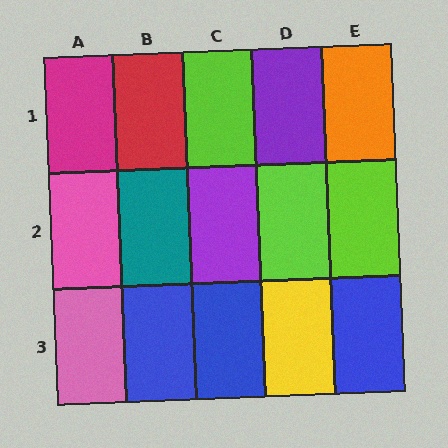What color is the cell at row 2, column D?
Lime.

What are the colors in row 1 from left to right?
Magenta, red, lime, purple, orange.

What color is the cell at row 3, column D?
Yellow.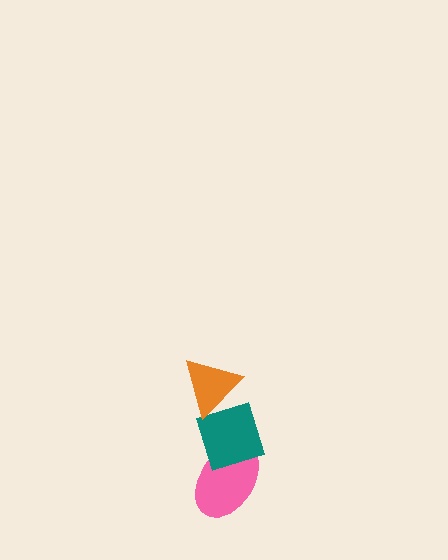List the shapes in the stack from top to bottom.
From top to bottom: the orange triangle, the teal diamond, the pink ellipse.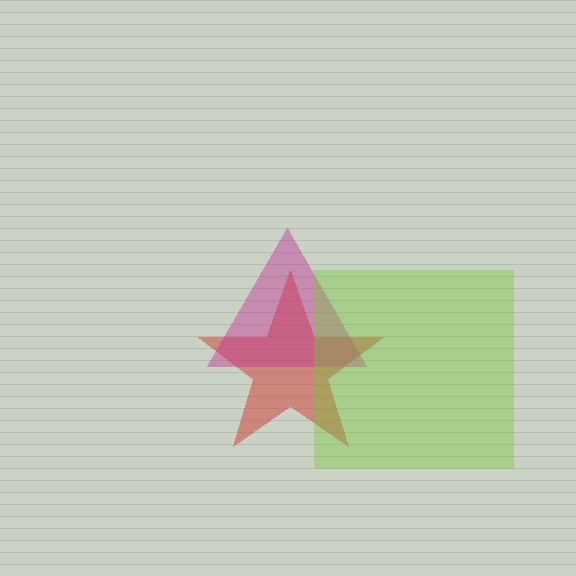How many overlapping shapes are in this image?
There are 3 overlapping shapes in the image.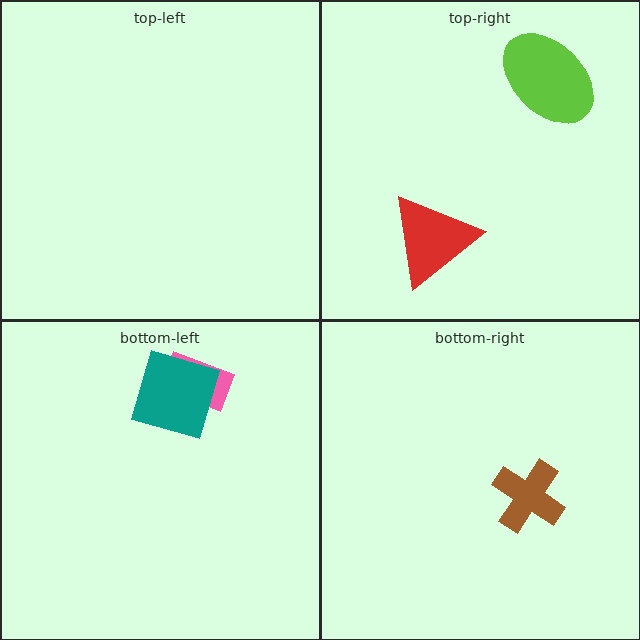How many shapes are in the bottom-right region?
1.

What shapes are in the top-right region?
The lime ellipse, the red triangle.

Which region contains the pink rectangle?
The bottom-left region.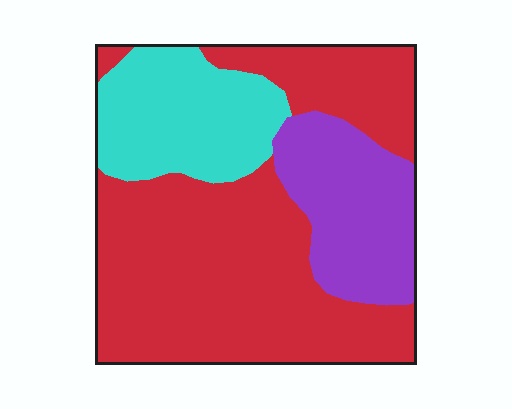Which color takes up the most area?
Red, at roughly 60%.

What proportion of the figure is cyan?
Cyan takes up about one fifth (1/5) of the figure.